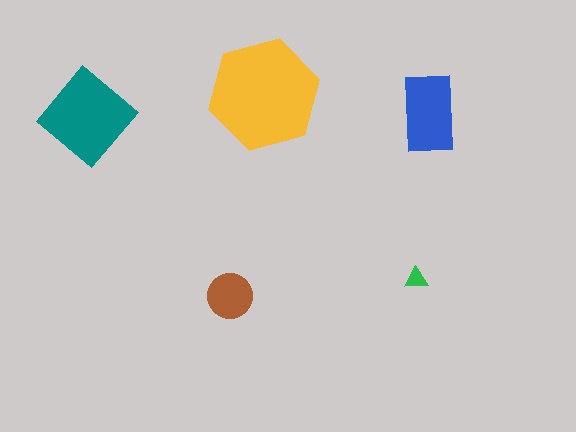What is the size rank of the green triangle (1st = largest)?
5th.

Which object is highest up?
The yellow hexagon is topmost.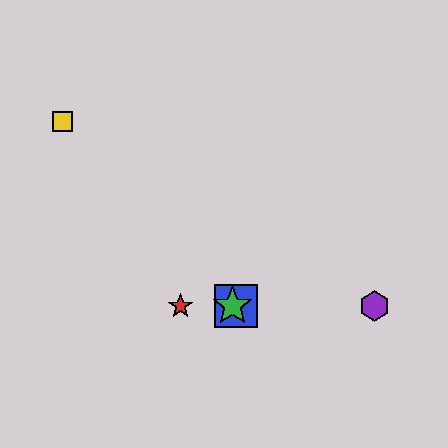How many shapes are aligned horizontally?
4 shapes (the red star, the blue square, the green star, the purple hexagon) are aligned horizontally.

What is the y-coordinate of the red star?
The red star is at y≈306.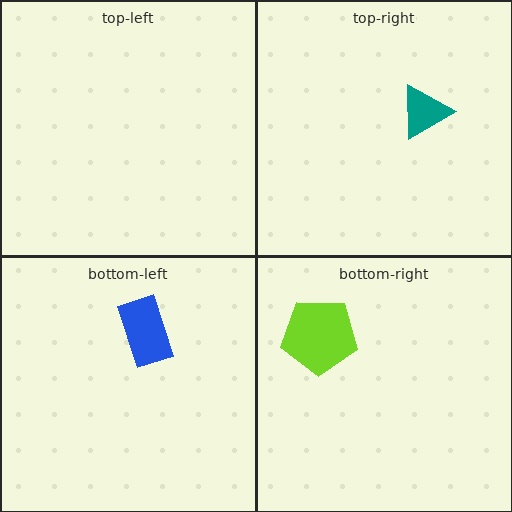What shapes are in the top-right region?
The teal triangle.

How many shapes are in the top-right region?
1.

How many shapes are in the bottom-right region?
1.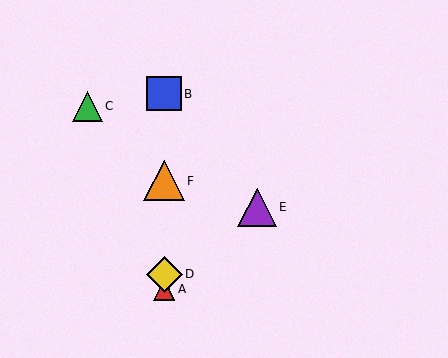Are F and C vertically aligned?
No, F is at x≈164 and C is at x≈87.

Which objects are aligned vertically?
Objects A, B, D, F are aligned vertically.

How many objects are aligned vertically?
4 objects (A, B, D, F) are aligned vertically.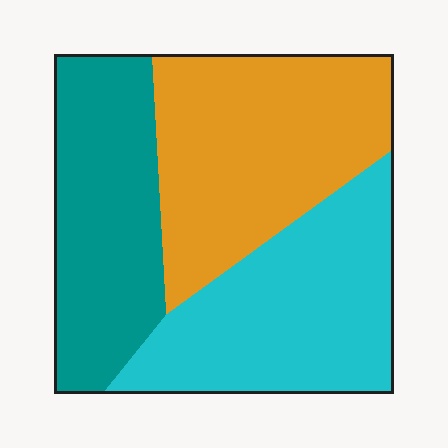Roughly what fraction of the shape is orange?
Orange covers 37% of the shape.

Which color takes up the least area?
Teal, at roughly 30%.